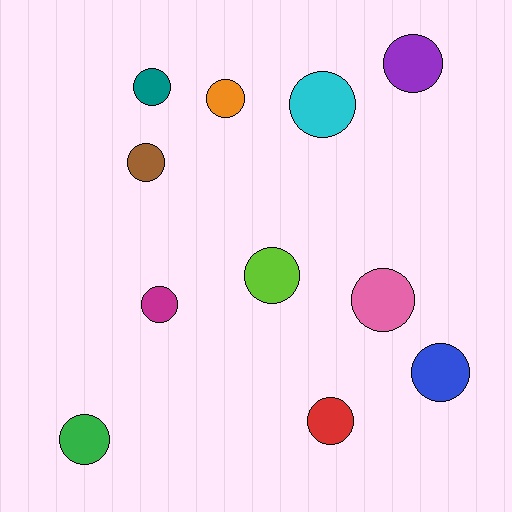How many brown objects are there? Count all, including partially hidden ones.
There is 1 brown object.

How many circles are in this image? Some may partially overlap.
There are 11 circles.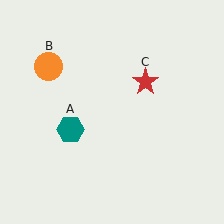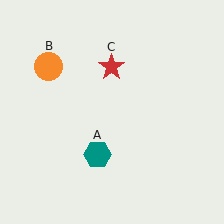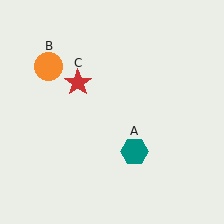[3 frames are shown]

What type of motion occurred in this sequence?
The teal hexagon (object A), red star (object C) rotated counterclockwise around the center of the scene.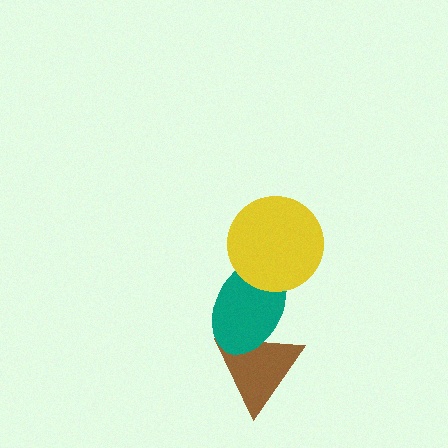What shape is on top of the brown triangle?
The teal ellipse is on top of the brown triangle.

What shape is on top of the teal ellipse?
The yellow circle is on top of the teal ellipse.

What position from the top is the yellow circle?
The yellow circle is 1st from the top.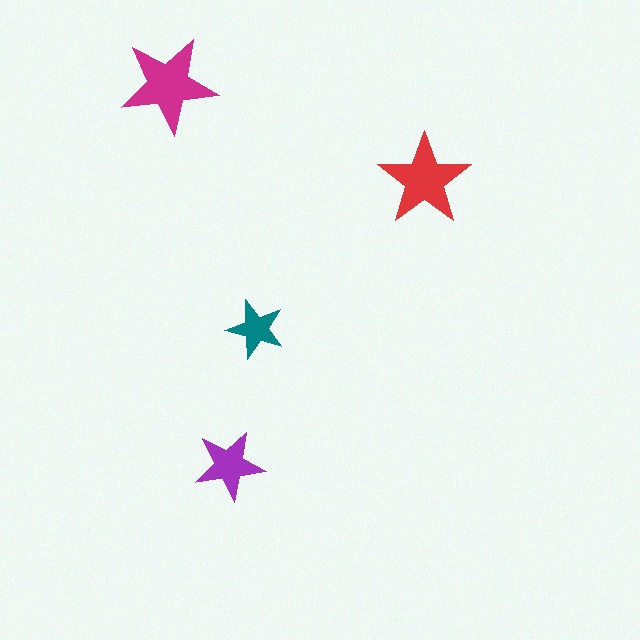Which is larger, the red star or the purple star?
The red one.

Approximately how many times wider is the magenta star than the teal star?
About 1.5 times wider.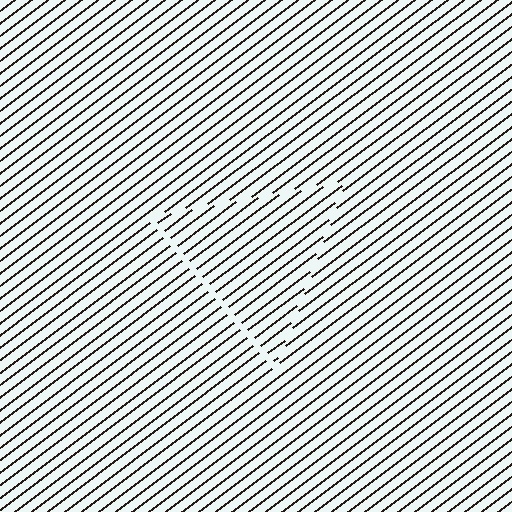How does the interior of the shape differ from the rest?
The interior of the shape contains the same grating, shifted by half a period — the contour is defined by the phase discontinuity where line-ends from the inner and outer gratings abut.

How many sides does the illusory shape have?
3 sides — the line-ends trace a triangle.